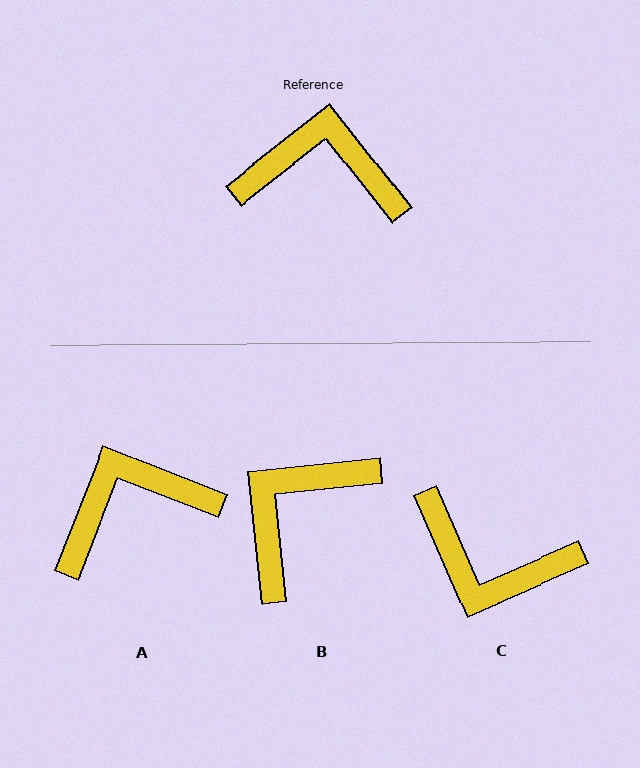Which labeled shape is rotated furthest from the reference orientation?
C, about 165 degrees away.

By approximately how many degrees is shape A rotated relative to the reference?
Approximately 31 degrees counter-clockwise.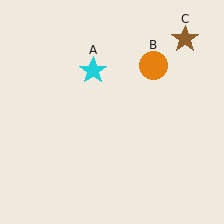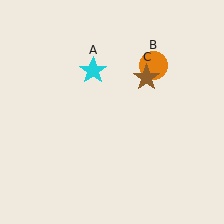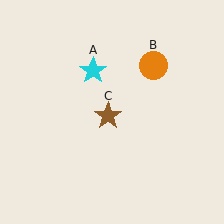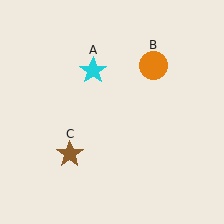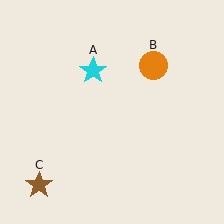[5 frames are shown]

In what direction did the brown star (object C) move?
The brown star (object C) moved down and to the left.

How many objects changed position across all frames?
1 object changed position: brown star (object C).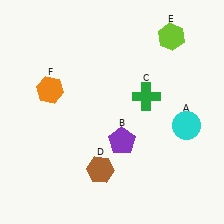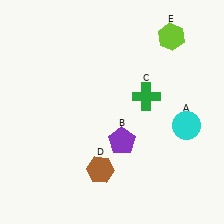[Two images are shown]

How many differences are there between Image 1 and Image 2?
There is 1 difference between the two images.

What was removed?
The orange hexagon (F) was removed in Image 2.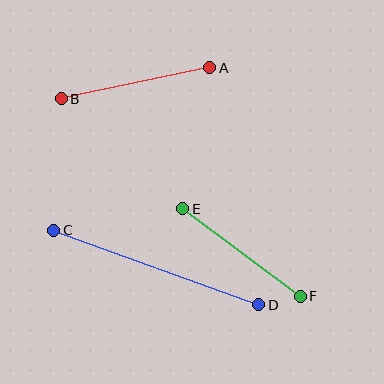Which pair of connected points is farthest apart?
Points C and D are farthest apart.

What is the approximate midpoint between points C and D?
The midpoint is at approximately (156, 267) pixels.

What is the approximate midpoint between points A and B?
The midpoint is at approximately (136, 83) pixels.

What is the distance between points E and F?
The distance is approximately 146 pixels.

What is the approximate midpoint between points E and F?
The midpoint is at approximately (242, 253) pixels.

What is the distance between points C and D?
The distance is approximately 218 pixels.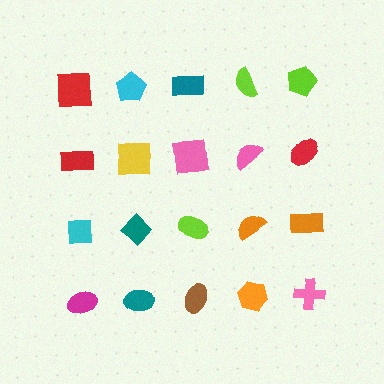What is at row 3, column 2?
A teal diamond.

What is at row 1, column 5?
A lime pentagon.